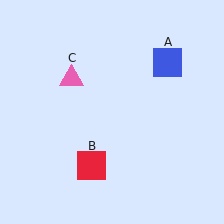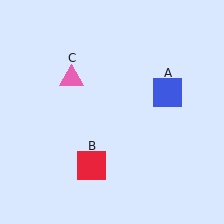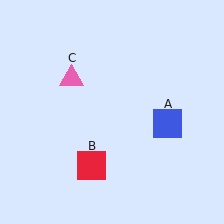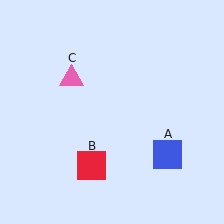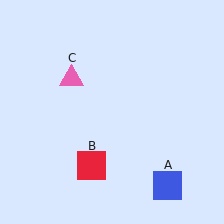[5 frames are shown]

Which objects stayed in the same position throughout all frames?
Red square (object B) and pink triangle (object C) remained stationary.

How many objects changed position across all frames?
1 object changed position: blue square (object A).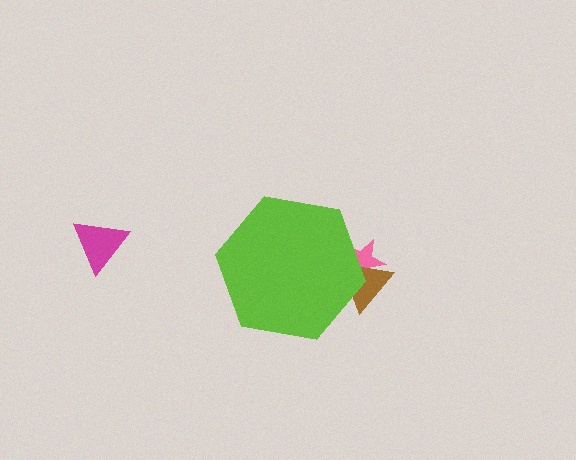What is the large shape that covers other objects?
A lime hexagon.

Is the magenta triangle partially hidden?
No, the magenta triangle is fully visible.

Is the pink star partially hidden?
Yes, the pink star is partially hidden behind the lime hexagon.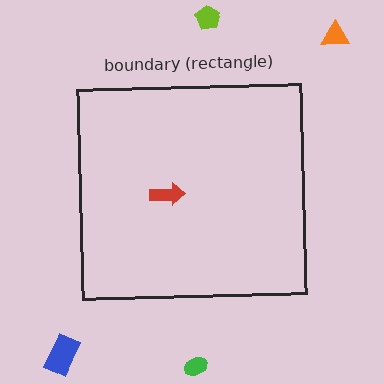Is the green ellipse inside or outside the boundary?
Outside.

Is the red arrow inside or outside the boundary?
Inside.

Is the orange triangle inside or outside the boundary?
Outside.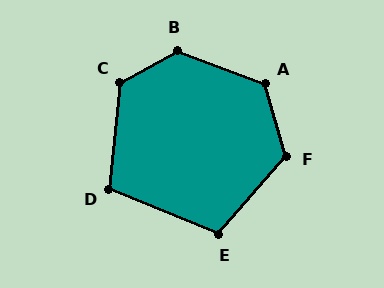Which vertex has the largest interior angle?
B, at approximately 130 degrees.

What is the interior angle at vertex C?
Approximately 125 degrees (obtuse).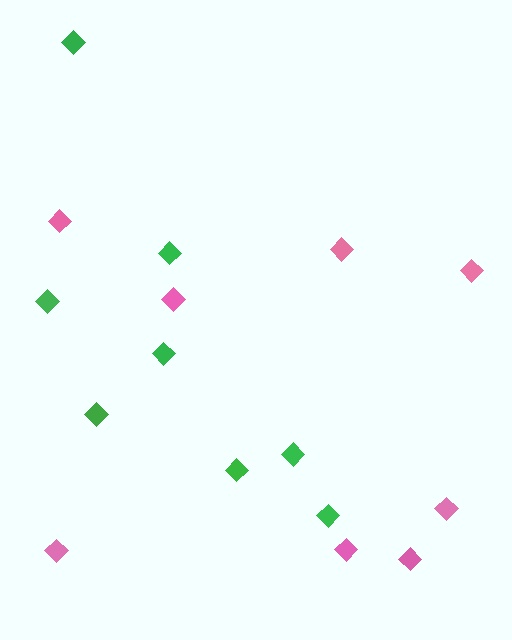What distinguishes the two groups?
There are 2 groups: one group of pink diamonds (8) and one group of green diamonds (8).